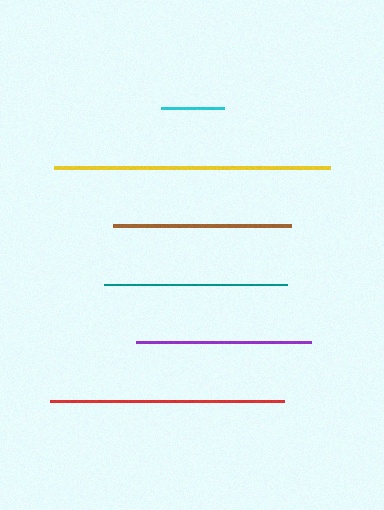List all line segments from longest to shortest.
From longest to shortest: yellow, red, teal, brown, purple, cyan.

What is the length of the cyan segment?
The cyan segment is approximately 62 pixels long.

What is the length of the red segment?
The red segment is approximately 234 pixels long.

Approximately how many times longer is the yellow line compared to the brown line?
The yellow line is approximately 1.5 times the length of the brown line.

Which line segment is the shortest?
The cyan line is the shortest at approximately 62 pixels.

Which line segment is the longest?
The yellow line is the longest at approximately 276 pixels.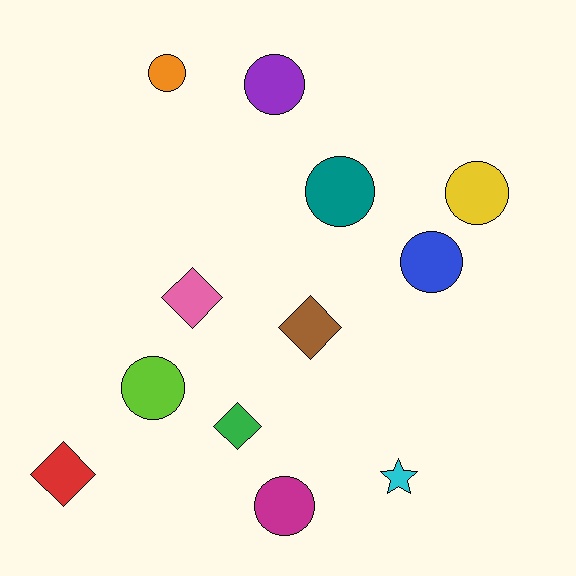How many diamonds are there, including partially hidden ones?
There are 4 diamonds.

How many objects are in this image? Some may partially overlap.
There are 12 objects.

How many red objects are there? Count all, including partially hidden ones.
There is 1 red object.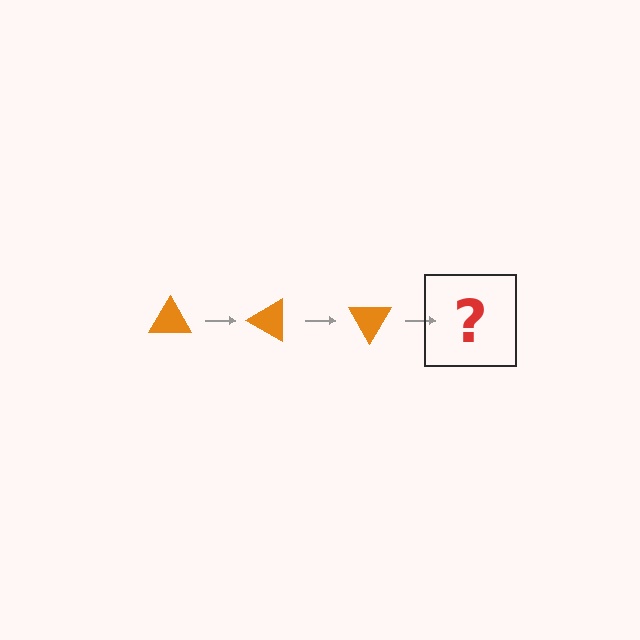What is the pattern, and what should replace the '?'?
The pattern is that the triangle rotates 30 degrees each step. The '?' should be an orange triangle rotated 90 degrees.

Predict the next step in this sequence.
The next step is an orange triangle rotated 90 degrees.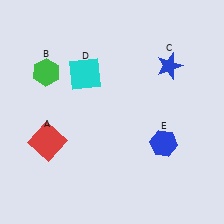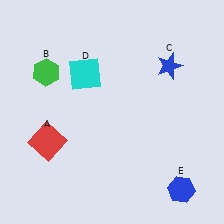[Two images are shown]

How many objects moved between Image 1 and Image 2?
1 object moved between the two images.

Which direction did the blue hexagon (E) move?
The blue hexagon (E) moved down.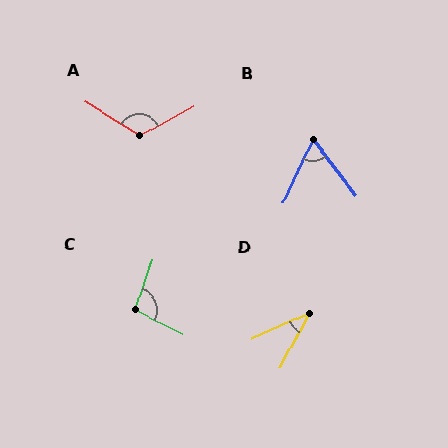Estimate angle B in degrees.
Approximately 62 degrees.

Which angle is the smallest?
D, at approximately 38 degrees.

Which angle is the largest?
A, at approximately 120 degrees.